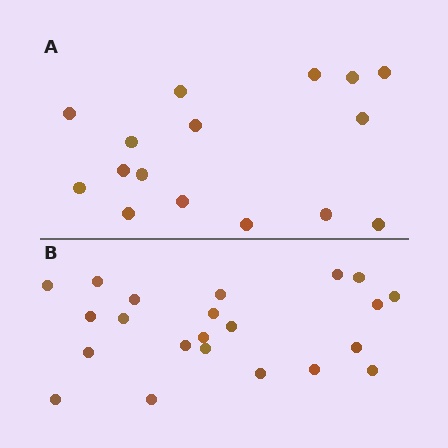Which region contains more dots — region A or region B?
Region B (the bottom region) has more dots.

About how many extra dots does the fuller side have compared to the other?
Region B has about 6 more dots than region A.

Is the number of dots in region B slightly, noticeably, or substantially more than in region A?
Region B has noticeably more, but not dramatically so. The ratio is roughly 1.4 to 1.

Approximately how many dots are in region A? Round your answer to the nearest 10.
About 20 dots. (The exact count is 16, which rounds to 20.)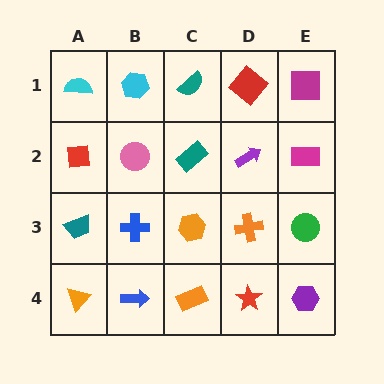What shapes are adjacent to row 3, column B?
A pink circle (row 2, column B), a blue arrow (row 4, column B), a teal trapezoid (row 3, column A), an orange hexagon (row 3, column C).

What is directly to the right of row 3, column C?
An orange cross.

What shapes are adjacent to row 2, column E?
A magenta square (row 1, column E), a green circle (row 3, column E), a purple arrow (row 2, column D).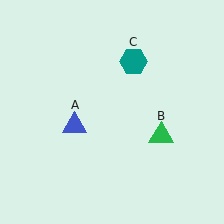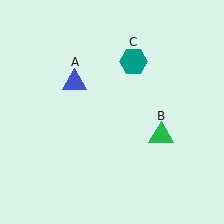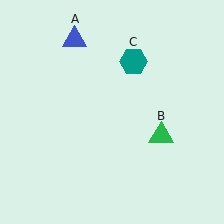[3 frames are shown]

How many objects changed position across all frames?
1 object changed position: blue triangle (object A).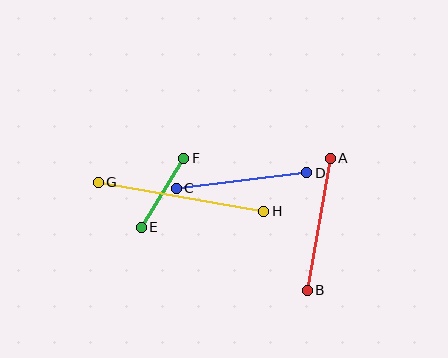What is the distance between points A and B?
The distance is approximately 134 pixels.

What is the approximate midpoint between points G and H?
The midpoint is at approximately (181, 197) pixels.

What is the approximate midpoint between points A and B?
The midpoint is at approximately (319, 224) pixels.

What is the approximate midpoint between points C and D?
The midpoint is at approximately (242, 181) pixels.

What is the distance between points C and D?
The distance is approximately 132 pixels.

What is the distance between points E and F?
The distance is approximately 81 pixels.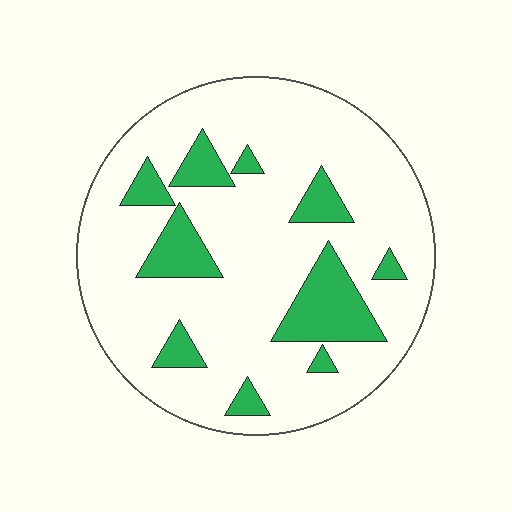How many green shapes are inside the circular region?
10.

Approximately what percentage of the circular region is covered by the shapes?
Approximately 20%.